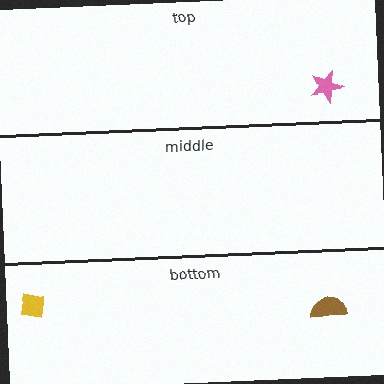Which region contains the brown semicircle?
The bottom region.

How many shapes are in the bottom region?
2.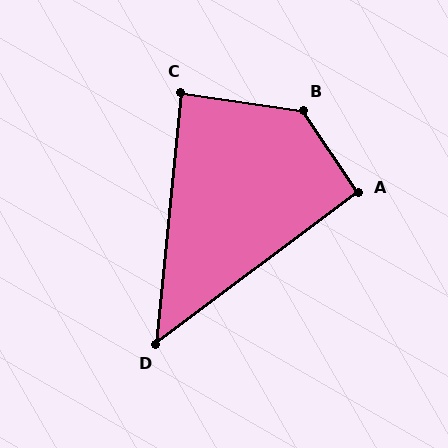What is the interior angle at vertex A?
Approximately 93 degrees (approximately right).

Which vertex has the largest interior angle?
B, at approximately 132 degrees.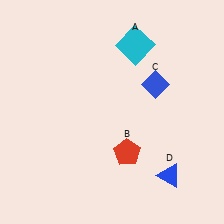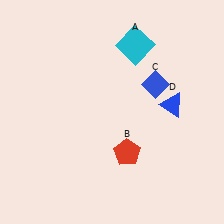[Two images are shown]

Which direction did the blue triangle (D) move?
The blue triangle (D) moved up.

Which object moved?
The blue triangle (D) moved up.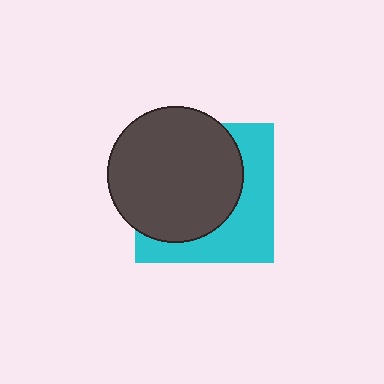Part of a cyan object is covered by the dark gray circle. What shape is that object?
It is a square.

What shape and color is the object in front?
The object in front is a dark gray circle.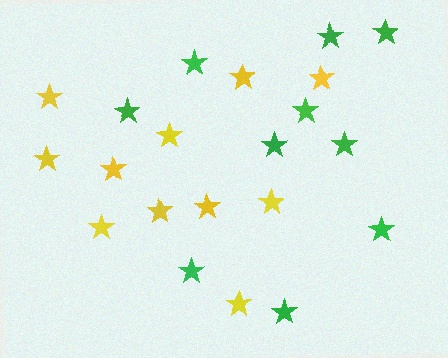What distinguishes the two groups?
There are 2 groups: one group of yellow stars (11) and one group of green stars (10).